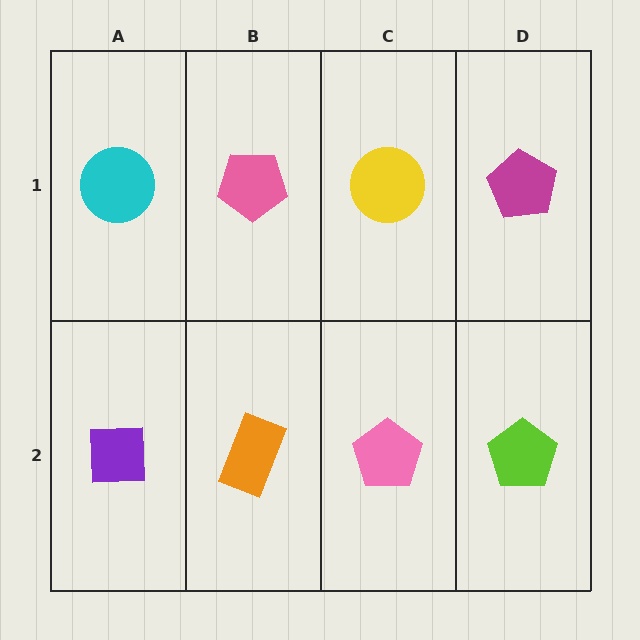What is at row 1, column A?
A cyan circle.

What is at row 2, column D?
A lime pentagon.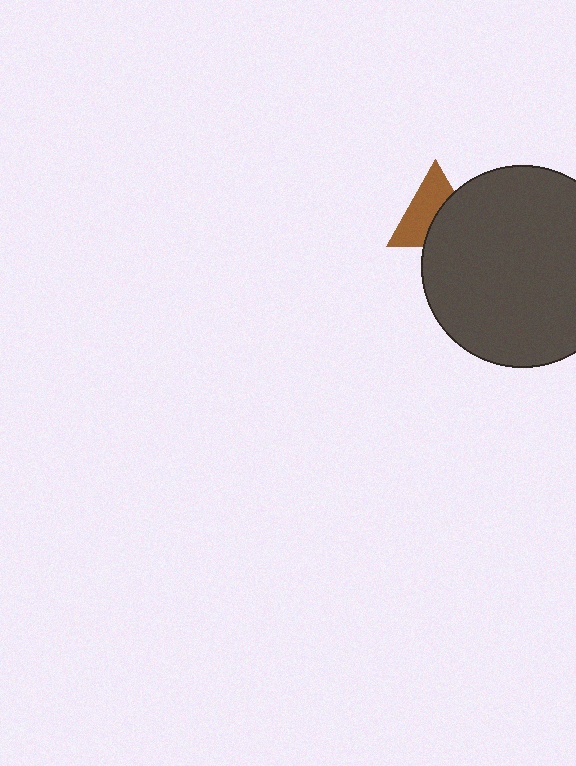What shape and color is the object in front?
The object in front is a dark gray circle.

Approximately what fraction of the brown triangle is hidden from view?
Roughly 45% of the brown triangle is hidden behind the dark gray circle.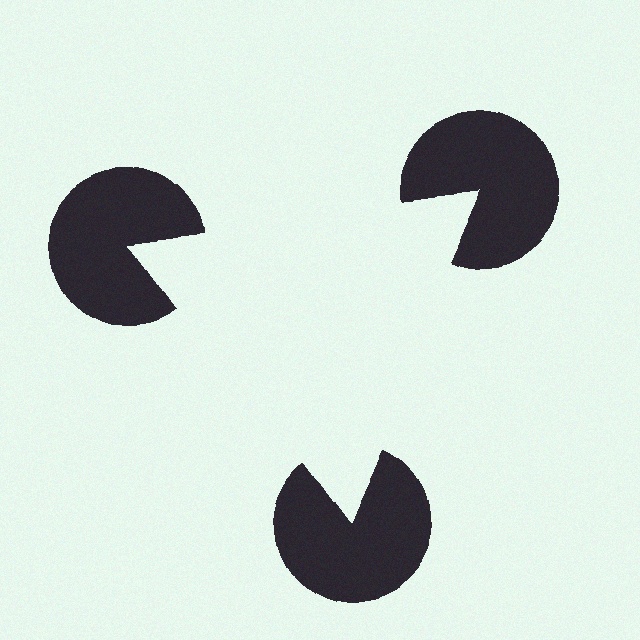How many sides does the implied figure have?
3 sides.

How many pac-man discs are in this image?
There are 3 — one at each vertex of the illusory triangle.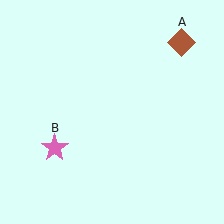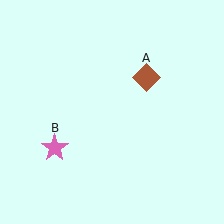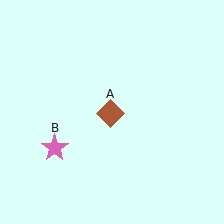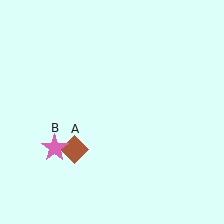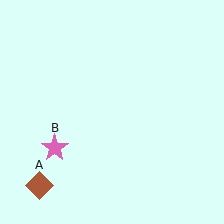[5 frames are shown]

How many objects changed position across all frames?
1 object changed position: brown diamond (object A).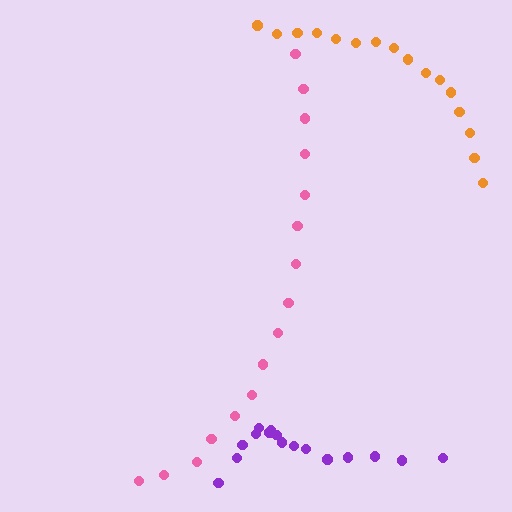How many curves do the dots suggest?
There are 3 distinct paths.